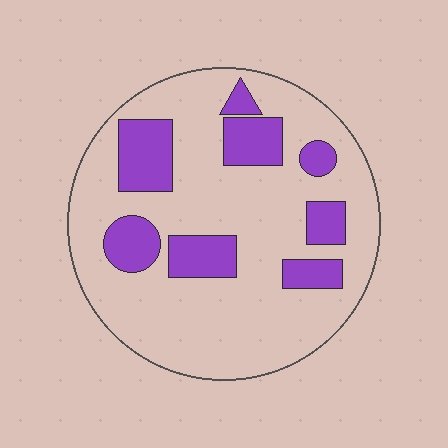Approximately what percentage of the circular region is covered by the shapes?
Approximately 25%.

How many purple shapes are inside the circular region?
8.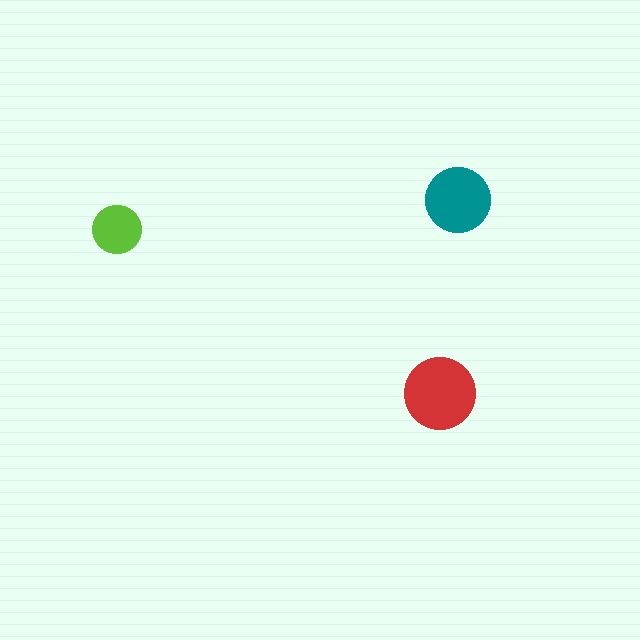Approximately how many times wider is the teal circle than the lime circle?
About 1.5 times wider.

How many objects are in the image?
There are 3 objects in the image.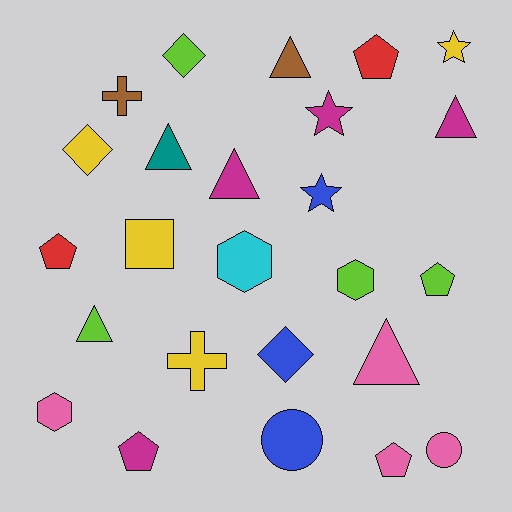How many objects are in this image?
There are 25 objects.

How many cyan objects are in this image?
There is 1 cyan object.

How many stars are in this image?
There are 3 stars.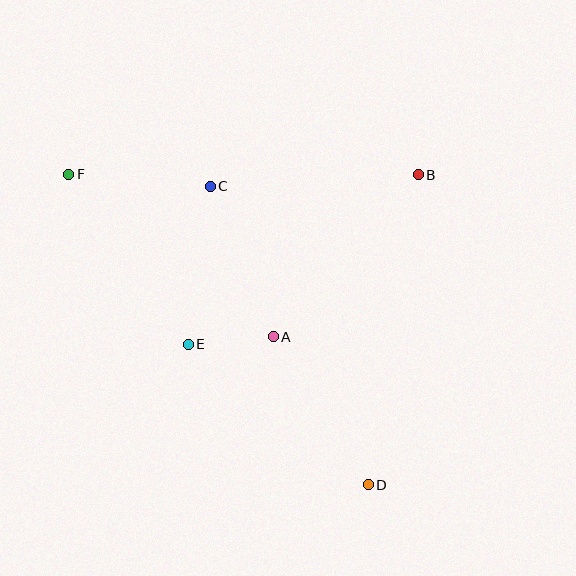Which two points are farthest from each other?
Points D and F are farthest from each other.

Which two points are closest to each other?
Points A and E are closest to each other.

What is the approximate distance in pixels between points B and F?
The distance between B and F is approximately 349 pixels.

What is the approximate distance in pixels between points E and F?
The distance between E and F is approximately 208 pixels.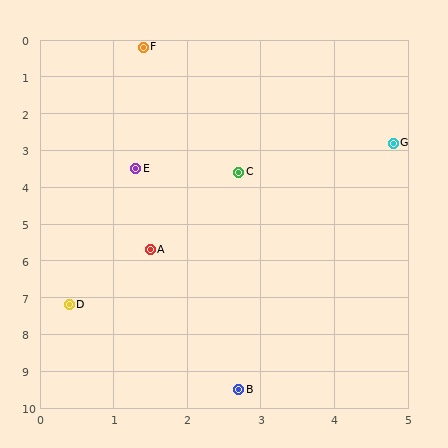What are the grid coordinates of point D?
Point D is at approximately (0.4, 7.2).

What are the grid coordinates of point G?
Point G is at approximately (4.8, 2.8).